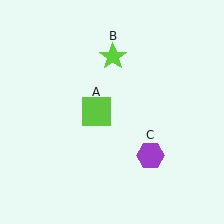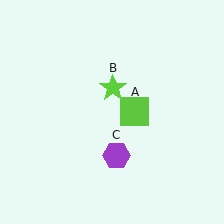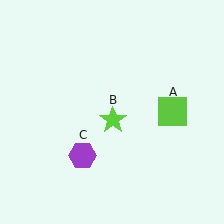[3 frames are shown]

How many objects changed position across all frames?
3 objects changed position: lime square (object A), lime star (object B), purple hexagon (object C).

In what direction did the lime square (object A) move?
The lime square (object A) moved right.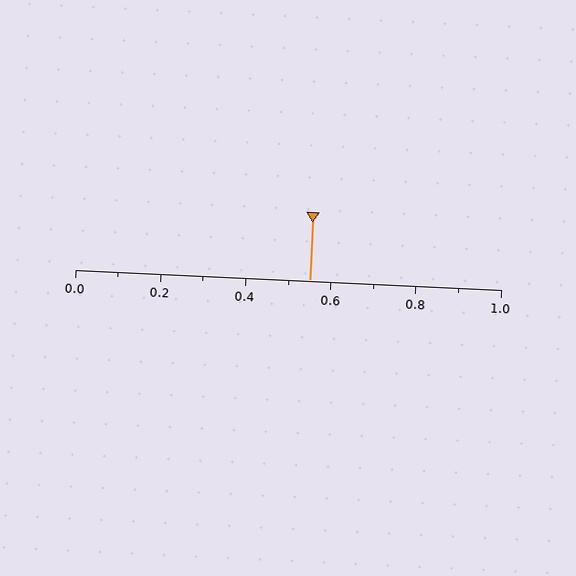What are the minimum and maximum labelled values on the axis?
The axis runs from 0.0 to 1.0.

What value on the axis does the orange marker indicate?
The marker indicates approximately 0.55.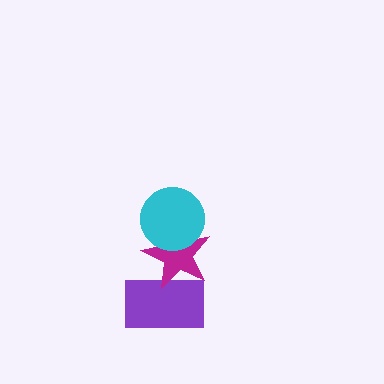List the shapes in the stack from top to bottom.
From top to bottom: the cyan circle, the magenta star, the purple rectangle.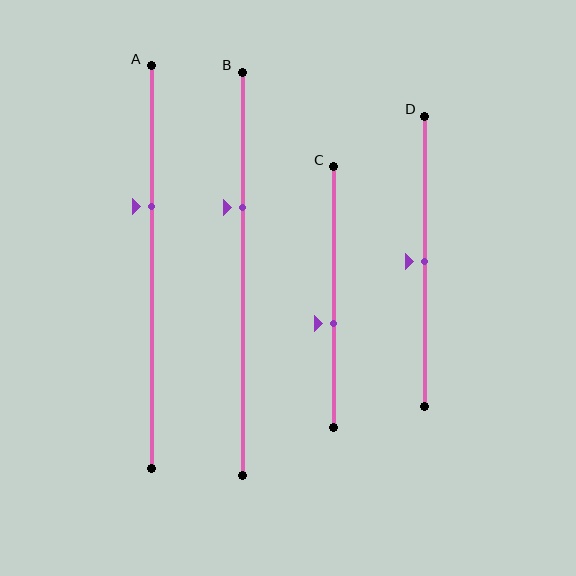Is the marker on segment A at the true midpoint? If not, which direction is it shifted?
No, the marker on segment A is shifted upward by about 15% of the segment length.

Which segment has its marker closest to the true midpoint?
Segment D has its marker closest to the true midpoint.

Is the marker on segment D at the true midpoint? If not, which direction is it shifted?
Yes, the marker on segment D is at the true midpoint.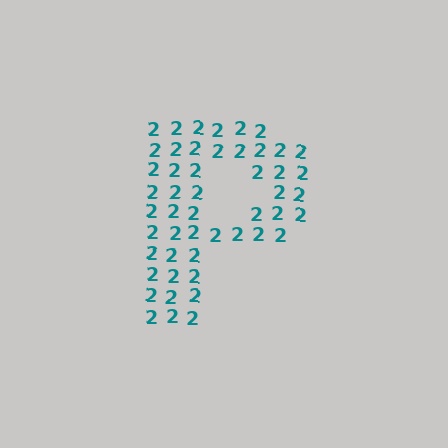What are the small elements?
The small elements are digit 2's.